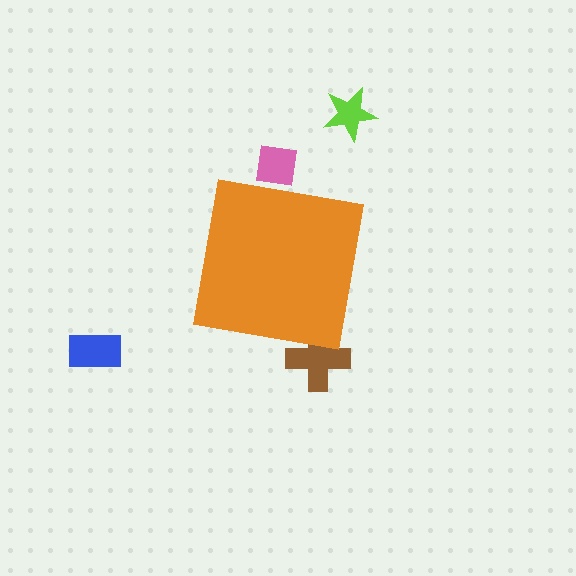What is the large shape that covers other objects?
An orange square.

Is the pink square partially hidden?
Yes, the pink square is partially hidden behind the orange square.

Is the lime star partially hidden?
No, the lime star is fully visible.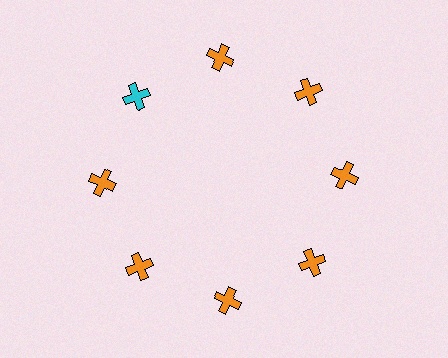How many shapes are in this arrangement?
There are 8 shapes arranged in a ring pattern.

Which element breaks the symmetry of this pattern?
The cyan cross at roughly the 10 o'clock position breaks the symmetry. All other shapes are orange crosses.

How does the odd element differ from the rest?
It has a different color: cyan instead of orange.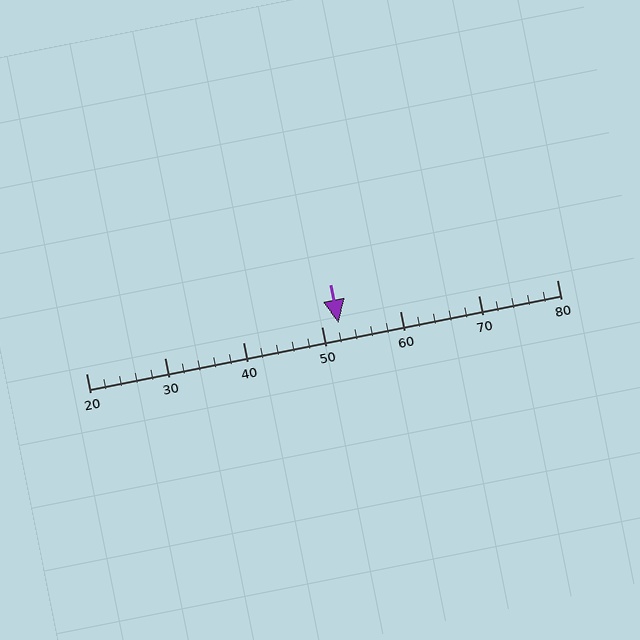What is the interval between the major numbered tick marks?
The major tick marks are spaced 10 units apart.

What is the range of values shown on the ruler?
The ruler shows values from 20 to 80.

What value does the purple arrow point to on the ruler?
The purple arrow points to approximately 52.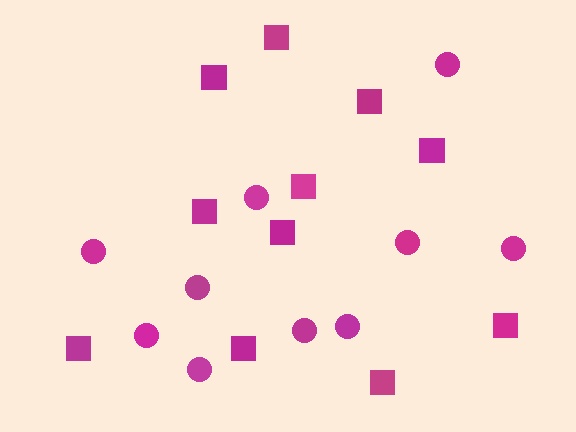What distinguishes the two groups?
There are 2 groups: one group of squares (11) and one group of circles (10).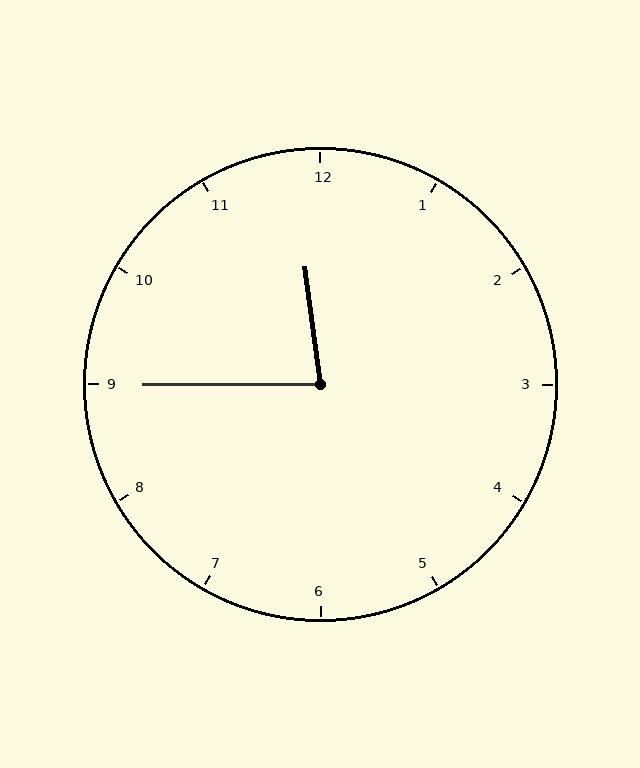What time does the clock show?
11:45.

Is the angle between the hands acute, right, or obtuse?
It is acute.